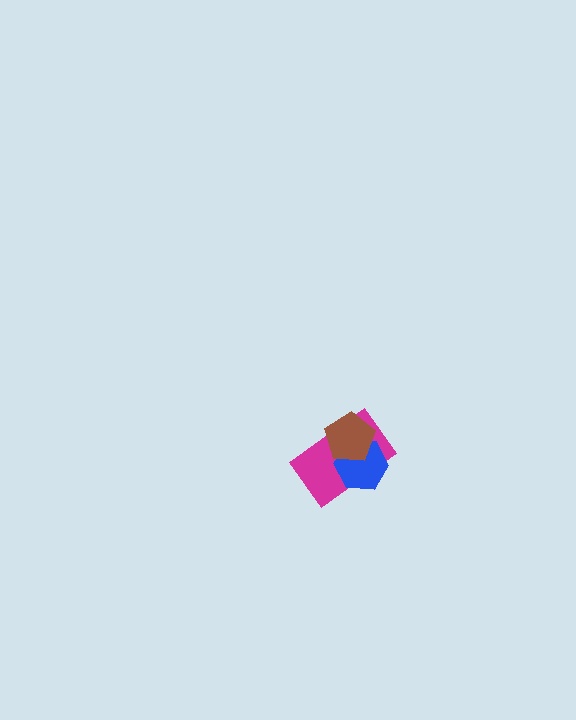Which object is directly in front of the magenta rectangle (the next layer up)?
The blue hexagon is directly in front of the magenta rectangle.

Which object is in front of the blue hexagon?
The brown pentagon is in front of the blue hexagon.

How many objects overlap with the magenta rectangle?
2 objects overlap with the magenta rectangle.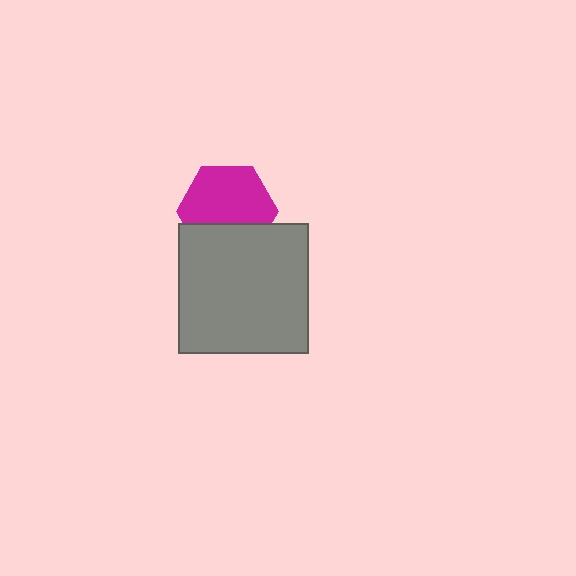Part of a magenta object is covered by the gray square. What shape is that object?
It is a hexagon.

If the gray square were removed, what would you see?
You would see the complete magenta hexagon.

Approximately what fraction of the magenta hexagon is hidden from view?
Roughly 33% of the magenta hexagon is hidden behind the gray square.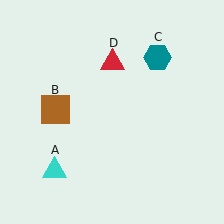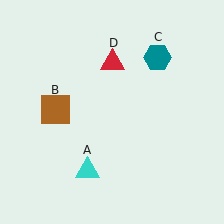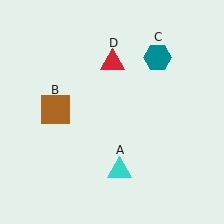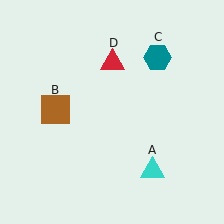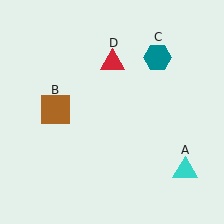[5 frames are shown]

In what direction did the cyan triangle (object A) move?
The cyan triangle (object A) moved right.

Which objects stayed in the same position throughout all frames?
Brown square (object B) and teal hexagon (object C) and red triangle (object D) remained stationary.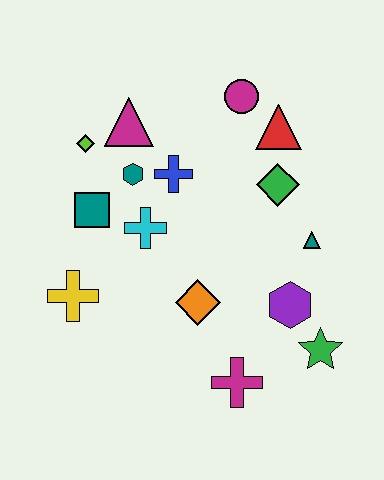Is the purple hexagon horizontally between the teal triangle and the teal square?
Yes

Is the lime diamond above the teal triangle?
Yes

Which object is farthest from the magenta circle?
The magenta cross is farthest from the magenta circle.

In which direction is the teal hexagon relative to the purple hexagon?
The teal hexagon is to the left of the purple hexagon.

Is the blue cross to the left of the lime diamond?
No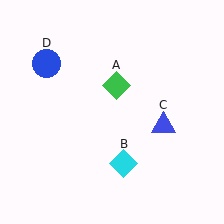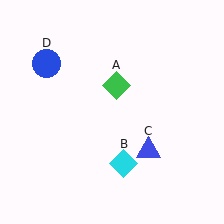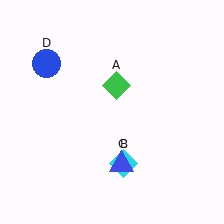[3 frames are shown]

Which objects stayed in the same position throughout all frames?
Green diamond (object A) and cyan diamond (object B) and blue circle (object D) remained stationary.